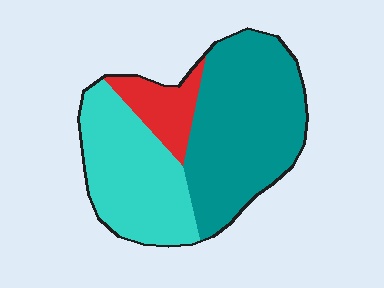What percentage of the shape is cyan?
Cyan takes up about three eighths (3/8) of the shape.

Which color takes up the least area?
Red, at roughly 15%.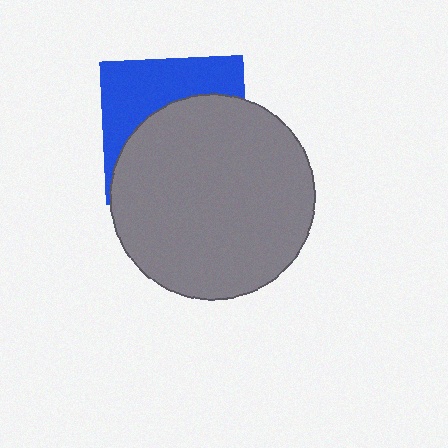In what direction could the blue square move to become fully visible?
The blue square could move up. That would shift it out from behind the gray circle entirely.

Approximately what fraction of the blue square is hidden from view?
Roughly 61% of the blue square is hidden behind the gray circle.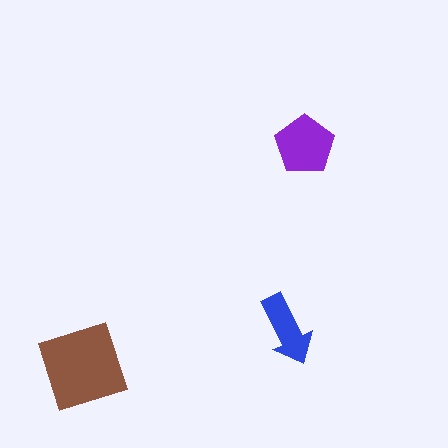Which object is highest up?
The purple pentagon is topmost.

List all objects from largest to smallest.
The brown diamond, the purple pentagon, the blue arrow.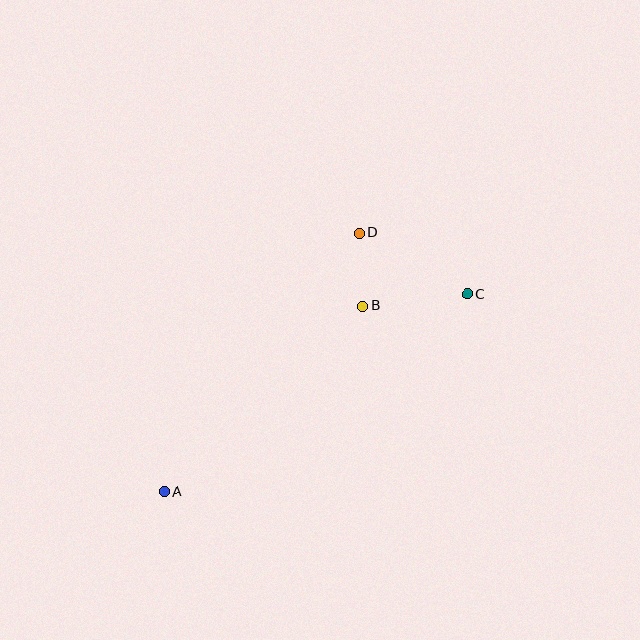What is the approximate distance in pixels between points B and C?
The distance between B and C is approximately 105 pixels.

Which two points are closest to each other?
Points B and D are closest to each other.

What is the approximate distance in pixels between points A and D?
The distance between A and D is approximately 324 pixels.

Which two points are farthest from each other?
Points A and C are farthest from each other.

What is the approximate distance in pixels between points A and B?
The distance between A and B is approximately 272 pixels.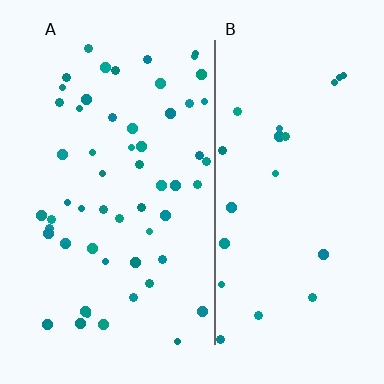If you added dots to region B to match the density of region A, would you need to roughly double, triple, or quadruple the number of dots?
Approximately triple.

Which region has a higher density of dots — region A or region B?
A (the left).